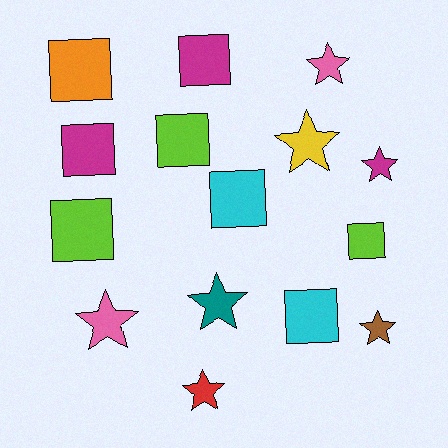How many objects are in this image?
There are 15 objects.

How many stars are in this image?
There are 7 stars.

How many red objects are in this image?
There is 1 red object.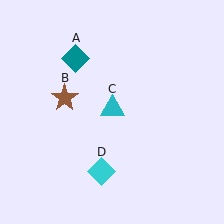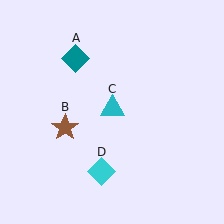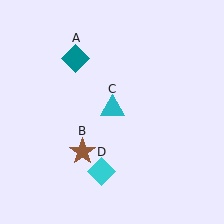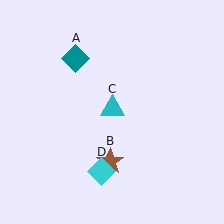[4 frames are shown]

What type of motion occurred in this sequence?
The brown star (object B) rotated counterclockwise around the center of the scene.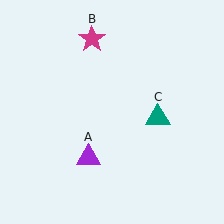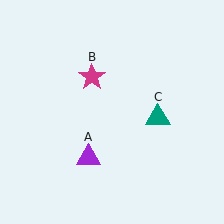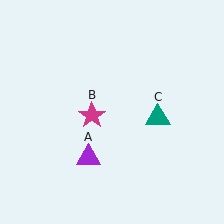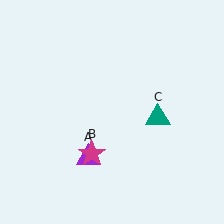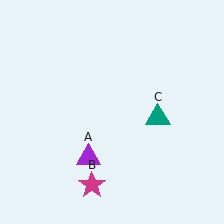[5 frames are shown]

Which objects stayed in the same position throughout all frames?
Purple triangle (object A) and teal triangle (object C) remained stationary.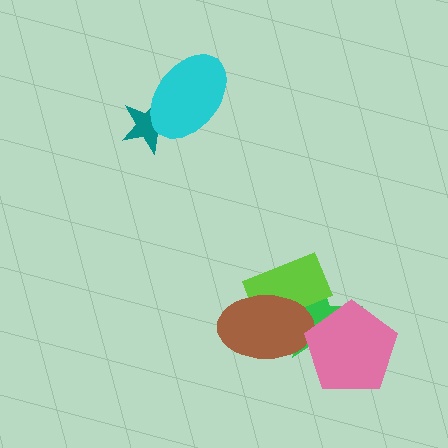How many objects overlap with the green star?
3 objects overlap with the green star.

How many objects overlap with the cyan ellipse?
1 object overlaps with the cyan ellipse.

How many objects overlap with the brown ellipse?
2 objects overlap with the brown ellipse.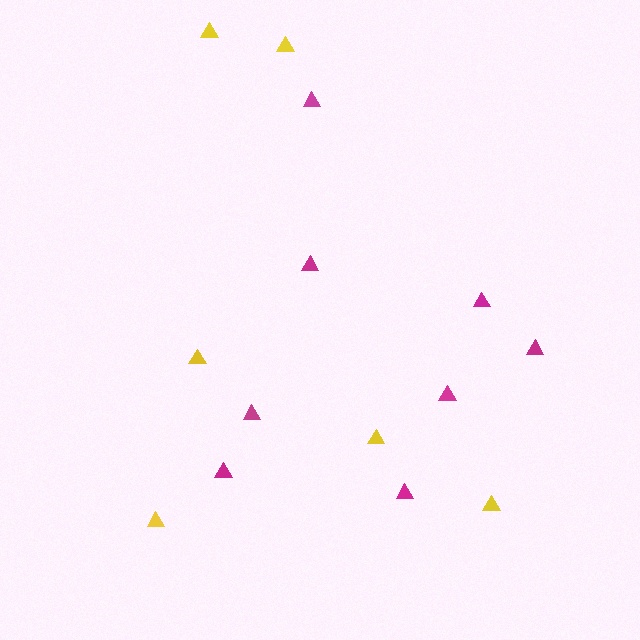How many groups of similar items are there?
There are 2 groups: one group of magenta triangles (8) and one group of yellow triangles (6).